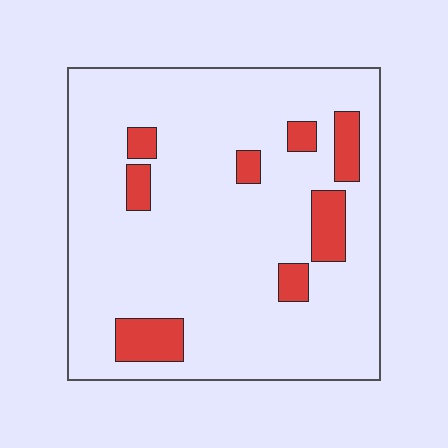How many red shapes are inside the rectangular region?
8.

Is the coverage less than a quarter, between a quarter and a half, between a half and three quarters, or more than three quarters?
Less than a quarter.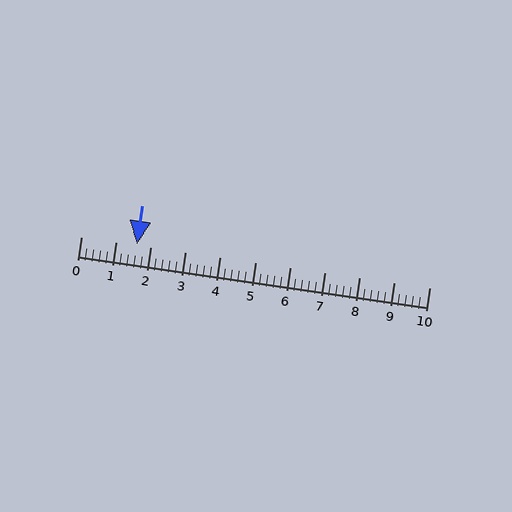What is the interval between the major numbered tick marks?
The major tick marks are spaced 1 units apart.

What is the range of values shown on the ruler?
The ruler shows values from 0 to 10.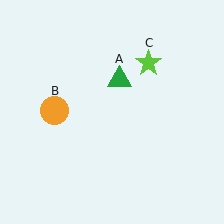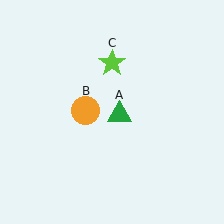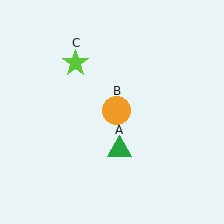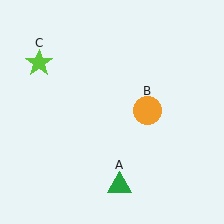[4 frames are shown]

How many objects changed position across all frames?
3 objects changed position: green triangle (object A), orange circle (object B), lime star (object C).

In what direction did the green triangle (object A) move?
The green triangle (object A) moved down.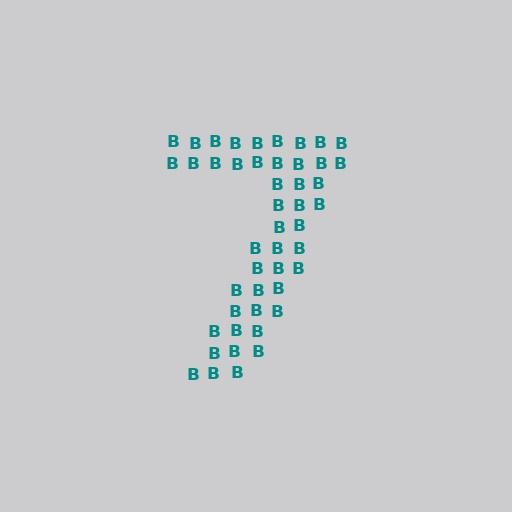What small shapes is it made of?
It is made of small letter B's.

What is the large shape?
The large shape is the digit 7.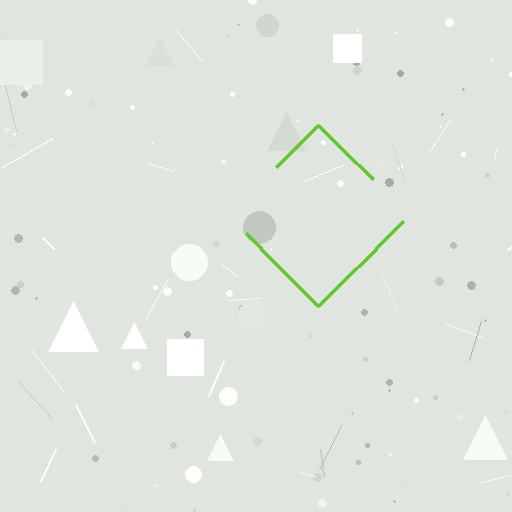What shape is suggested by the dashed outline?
The dashed outline suggests a diamond.